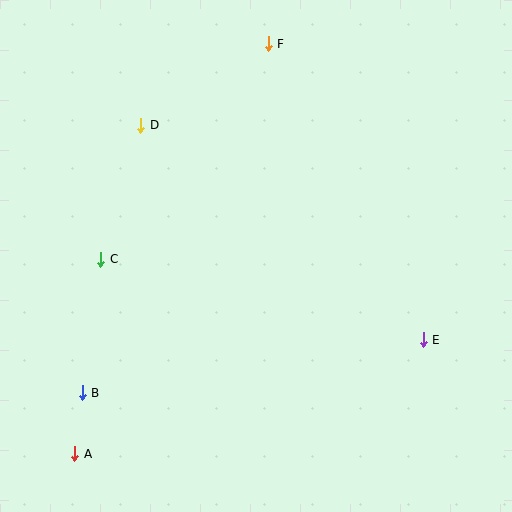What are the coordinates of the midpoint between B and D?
The midpoint between B and D is at (112, 259).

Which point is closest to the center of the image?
Point C at (101, 259) is closest to the center.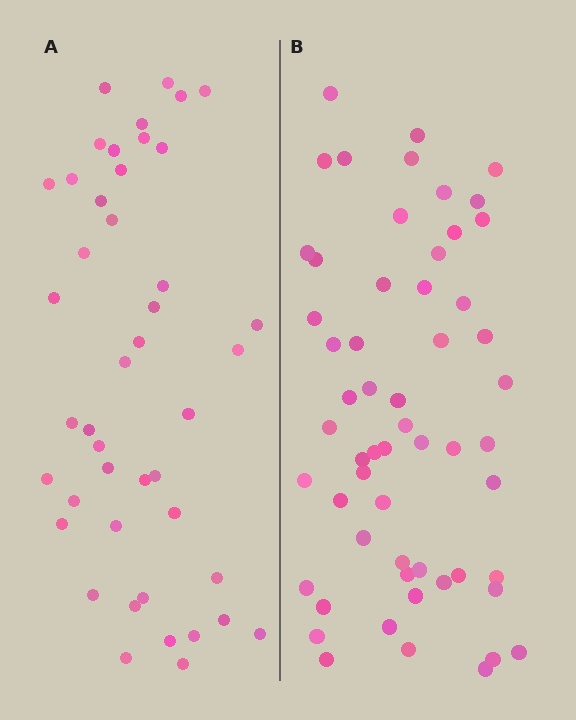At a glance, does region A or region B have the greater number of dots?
Region B (the right region) has more dots.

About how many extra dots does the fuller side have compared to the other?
Region B has approximately 15 more dots than region A.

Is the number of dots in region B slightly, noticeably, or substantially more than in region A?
Region B has noticeably more, but not dramatically so. The ratio is roughly 1.3 to 1.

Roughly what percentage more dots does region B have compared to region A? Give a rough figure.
About 30% more.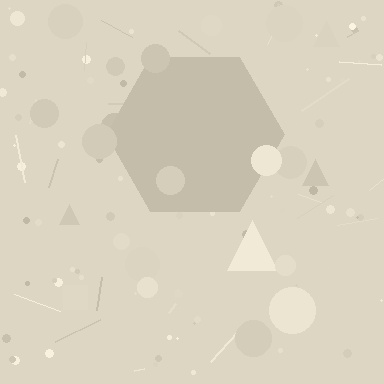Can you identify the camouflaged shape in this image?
The camouflaged shape is a hexagon.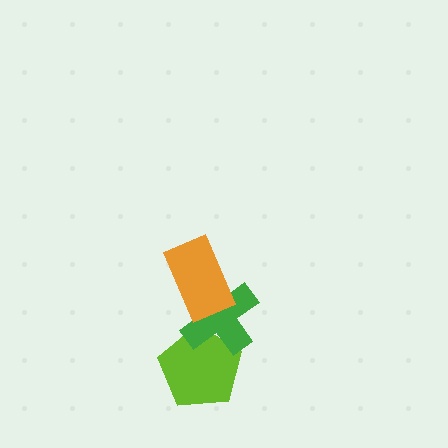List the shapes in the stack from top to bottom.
From top to bottom: the orange rectangle, the green cross, the lime pentagon.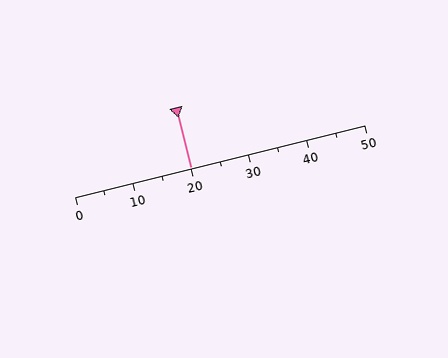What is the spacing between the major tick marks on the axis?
The major ticks are spaced 10 apart.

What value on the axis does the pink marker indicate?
The marker indicates approximately 20.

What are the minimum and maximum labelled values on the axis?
The axis runs from 0 to 50.